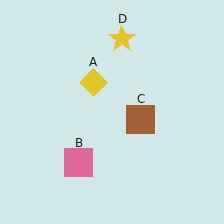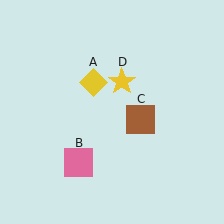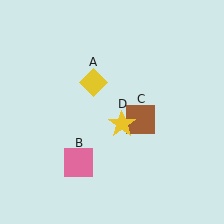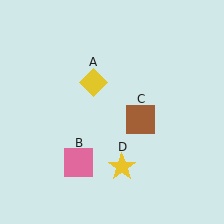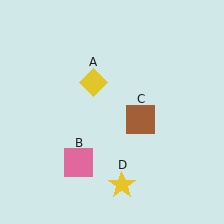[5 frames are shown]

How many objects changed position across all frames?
1 object changed position: yellow star (object D).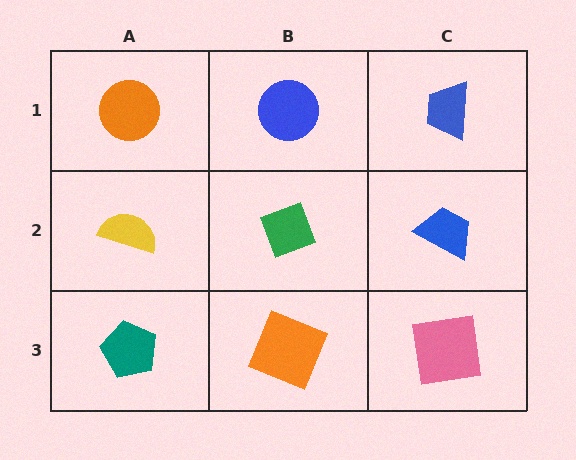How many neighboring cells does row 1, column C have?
2.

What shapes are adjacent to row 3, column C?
A blue trapezoid (row 2, column C), an orange square (row 3, column B).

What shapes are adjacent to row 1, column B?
A green diamond (row 2, column B), an orange circle (row 1, column A), a blue trapezoid (row 1, column C).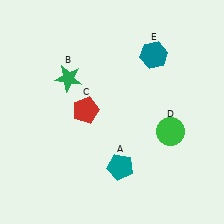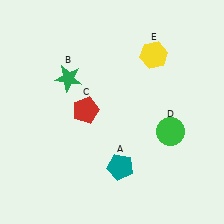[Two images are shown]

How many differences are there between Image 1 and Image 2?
There is 1 difference between the two images.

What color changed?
The hexagon (E) changed from teal in Image 1 to yellow in Image 2.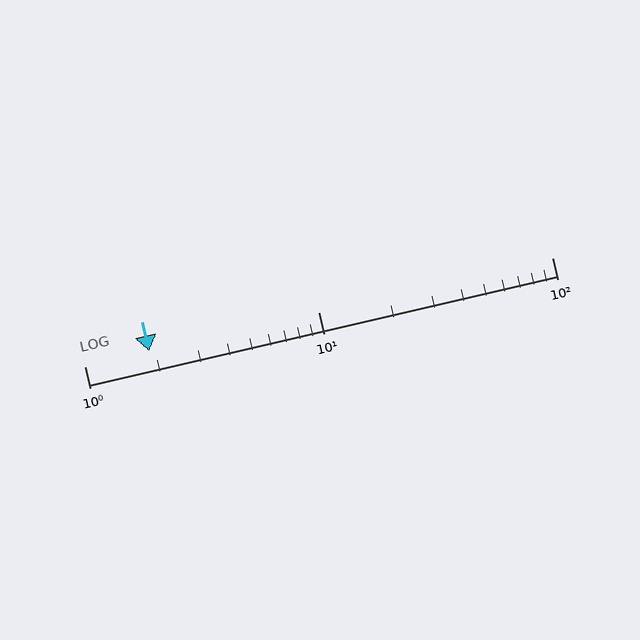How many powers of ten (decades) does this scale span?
The scale spans 2 decades, from 1 to 100.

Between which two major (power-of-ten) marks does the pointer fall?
The pointer is between 1 and 10.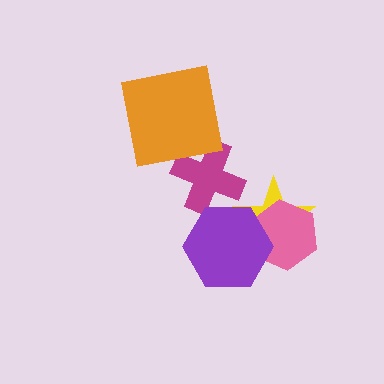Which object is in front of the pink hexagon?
The purple hexagon is in front of the pink hexagon.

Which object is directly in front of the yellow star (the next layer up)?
The pink hexagon is directly in front of the yellow star.